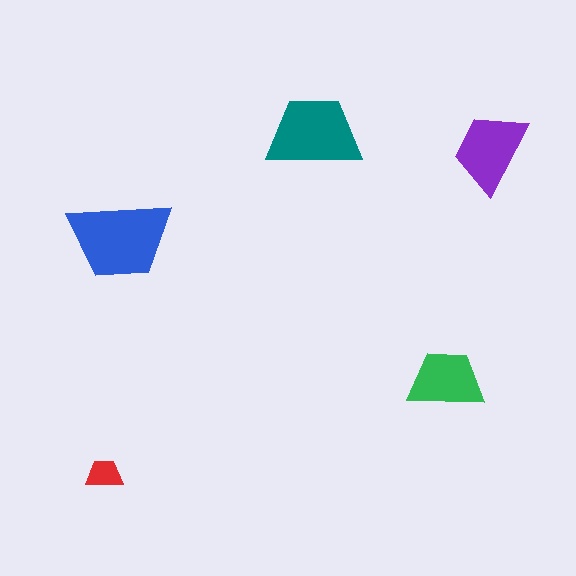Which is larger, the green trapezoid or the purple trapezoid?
The purple one.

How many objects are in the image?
There are 5 objects in the image.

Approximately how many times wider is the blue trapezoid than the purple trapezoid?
About 1.5 times wider.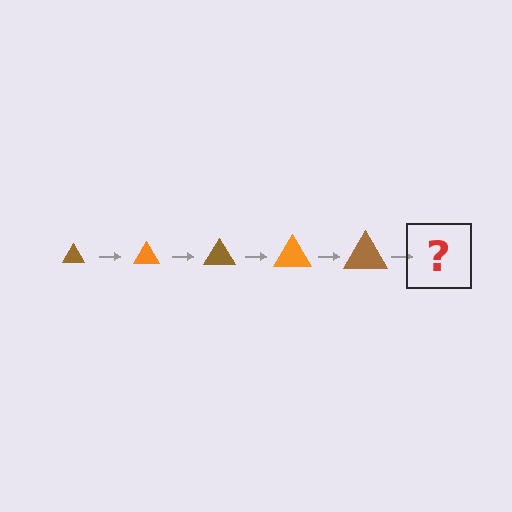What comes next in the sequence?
The next element should be an orange triangle, larger than the previous one.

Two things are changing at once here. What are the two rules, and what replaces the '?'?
The two rules are that the triangle grows larger each step and the color cycles through brown and orange. The '?' should be an orange triangle, larger than the previous one.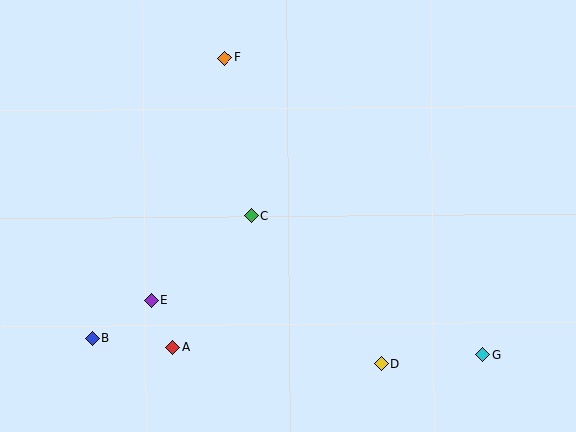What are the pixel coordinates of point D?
Point D is at (381, 364).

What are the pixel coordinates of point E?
Point E is at (151, 300).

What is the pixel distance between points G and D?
The distance between G and D is 102 pixels.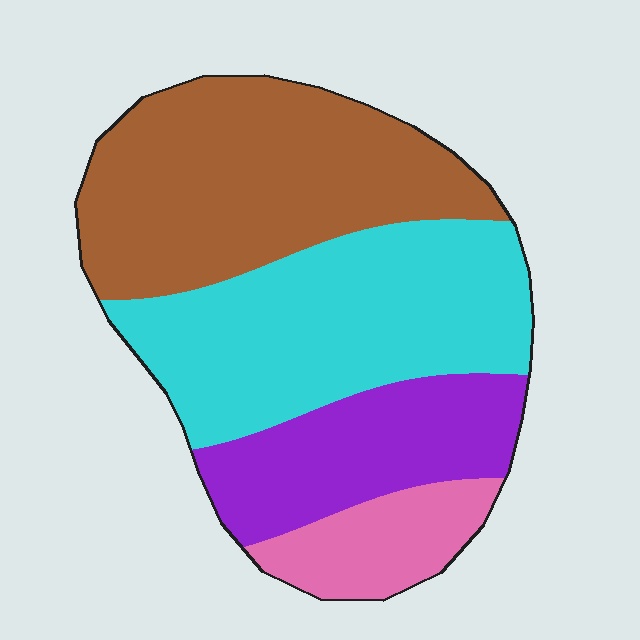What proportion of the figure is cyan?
Cyan takes up between a quarter and a half of the figure.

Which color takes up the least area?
Pink, at roughly 10%.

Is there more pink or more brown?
Brown.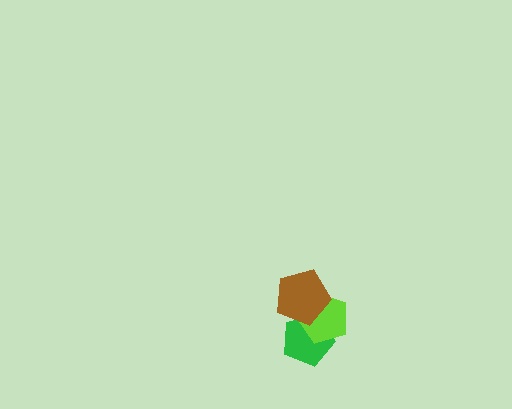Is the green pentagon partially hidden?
Yes, it is partially covered by another shape.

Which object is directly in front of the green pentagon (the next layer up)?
The lime pentagon is directly in front of the green pentagon.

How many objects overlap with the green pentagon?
2 objects overlap with the green pentagon.